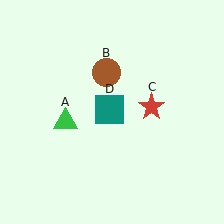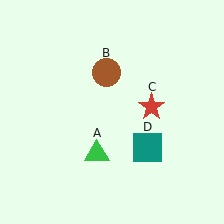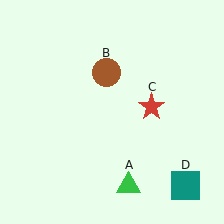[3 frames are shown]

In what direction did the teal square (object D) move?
The teal square (object D) moved down and to the right.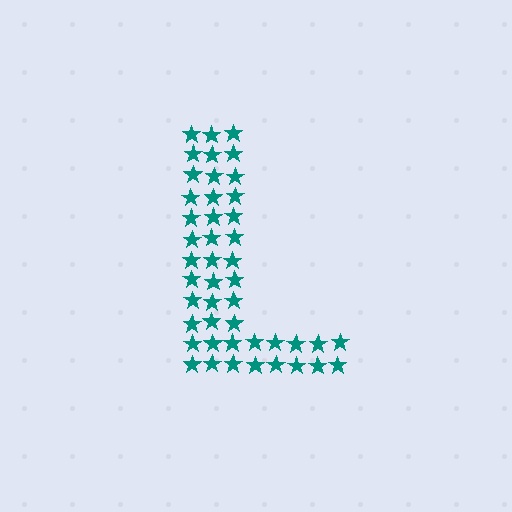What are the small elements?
The small elements are stars.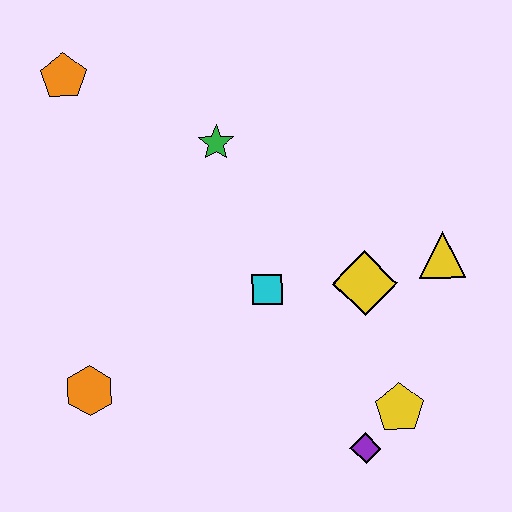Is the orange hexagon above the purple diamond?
Yes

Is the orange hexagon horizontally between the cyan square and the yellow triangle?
No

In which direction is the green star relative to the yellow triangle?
The green star is to the left of the yellow triangle.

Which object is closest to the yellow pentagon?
The purple diamond is closest to the yellow pentagon.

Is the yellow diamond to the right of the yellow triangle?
No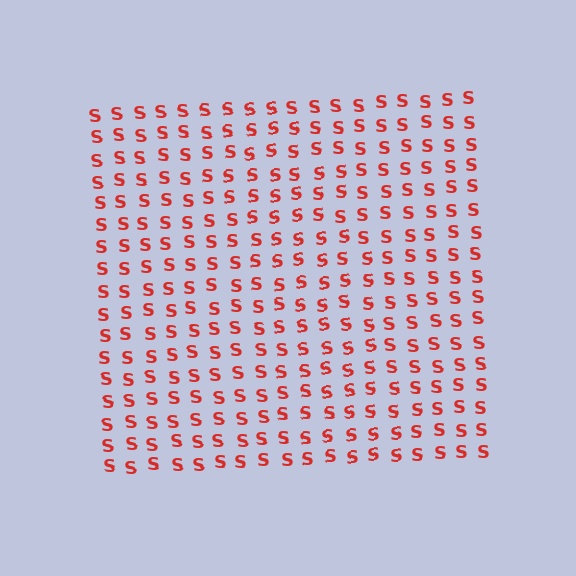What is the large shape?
The large shape is a square.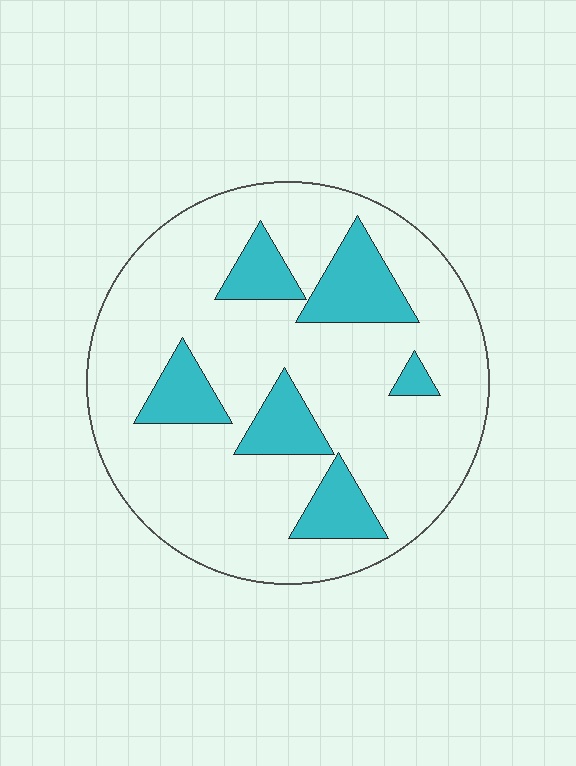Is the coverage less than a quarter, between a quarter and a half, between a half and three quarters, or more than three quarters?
Less than a quarter.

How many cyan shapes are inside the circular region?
6.